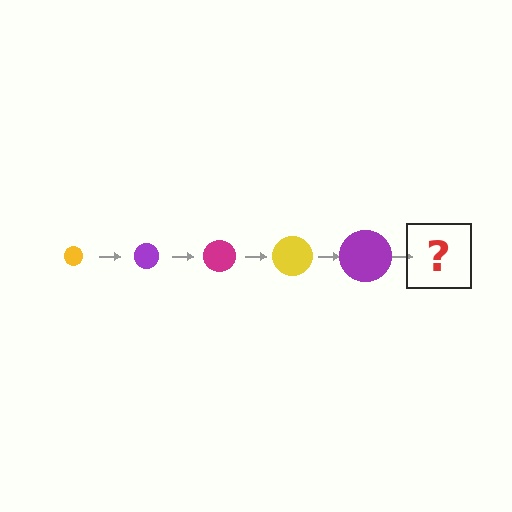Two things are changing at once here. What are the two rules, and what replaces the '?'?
The two rules are that the circle grows larger each step and the color cycles through yellow, purple, and magenta. The '?' should be a magenta circle, larger than the previous one.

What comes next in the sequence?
The next element should be a magenta circle, larger than the previous one.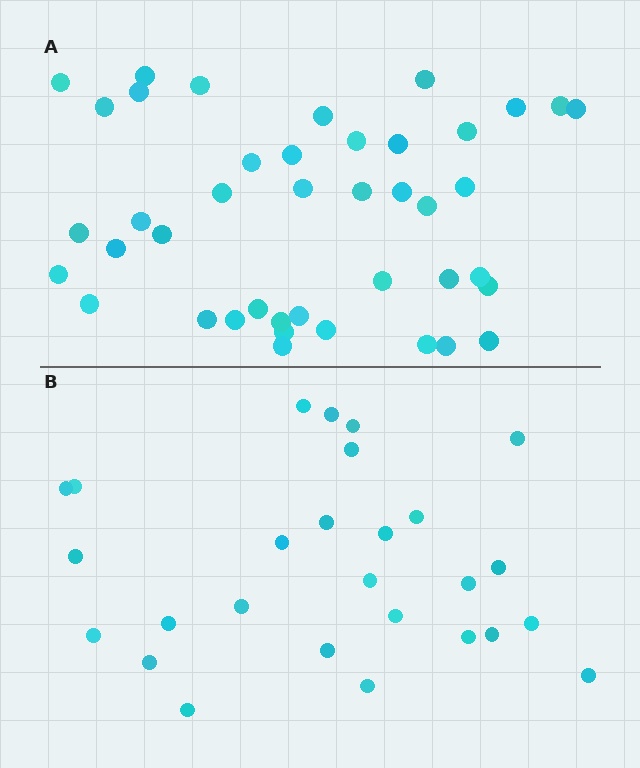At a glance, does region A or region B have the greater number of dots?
Region A (the top region) has more dots.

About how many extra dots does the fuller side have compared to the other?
Region A has approximately 15 more dots than region B.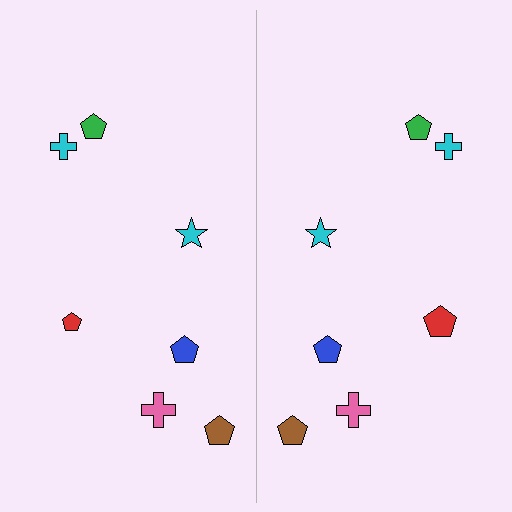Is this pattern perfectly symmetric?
No, the pattern is not perfectly symmetric. The red pentagon on the right side has a different size than its mirror counterpart.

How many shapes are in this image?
There are 14 shapes in this image.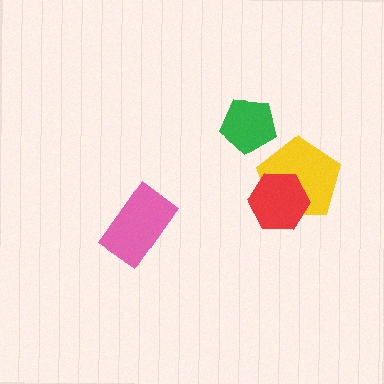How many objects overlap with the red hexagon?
1 object overlaps with the red hexagon.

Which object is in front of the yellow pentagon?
The red hexagon is in front of the yellow pentagon.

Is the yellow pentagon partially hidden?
Yes, it is partially covered by another shape.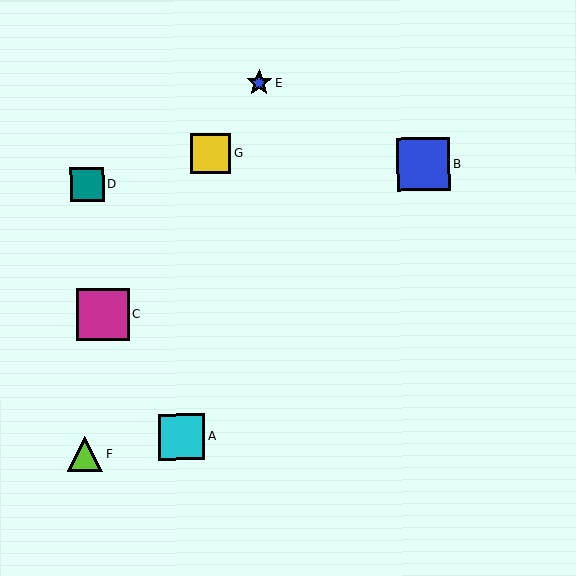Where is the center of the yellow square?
The center of the yellow square is at (211, 153).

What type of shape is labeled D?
Shape D is a teal square.